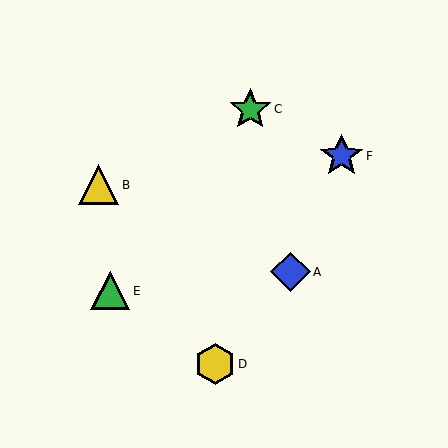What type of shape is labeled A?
Shape A is a blue diamond.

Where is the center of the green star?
The center of the green star is at (250, 110).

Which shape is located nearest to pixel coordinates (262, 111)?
The green star (labeled C) at (250, 110) is nearest to that location.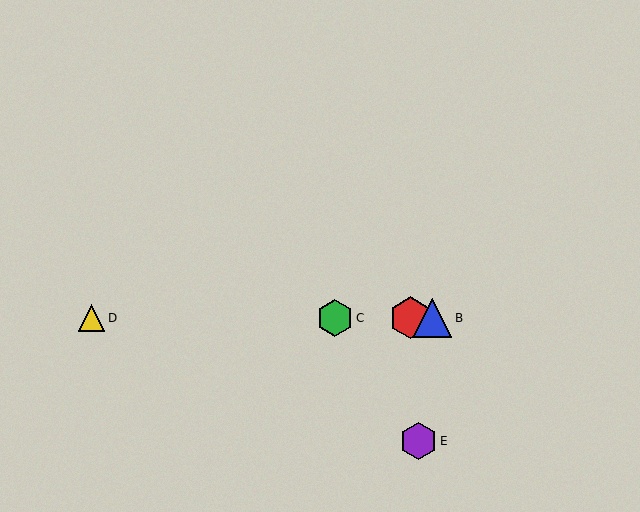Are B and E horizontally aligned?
No, B is at y≈318 and E is at y≈441.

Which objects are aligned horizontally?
Objects A, B, C, D are aligned horizontally.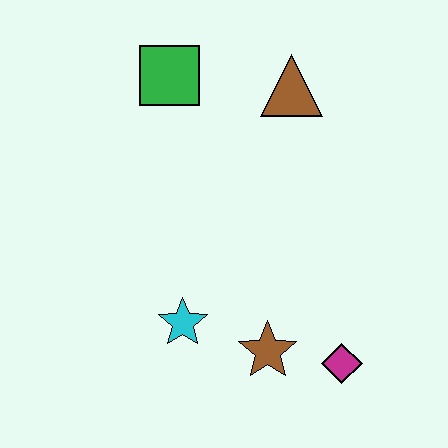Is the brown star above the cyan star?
No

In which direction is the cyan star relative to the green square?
The cyan star is below the green square.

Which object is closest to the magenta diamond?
The brown star is closest to the magenta diamond.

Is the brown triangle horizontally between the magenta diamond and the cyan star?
Yes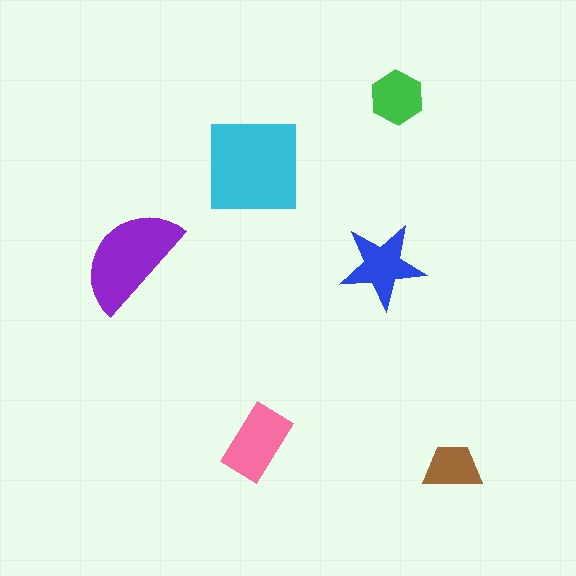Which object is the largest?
The cyan square.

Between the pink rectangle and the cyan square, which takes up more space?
The cyan square.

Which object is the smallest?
The brown trapezoid.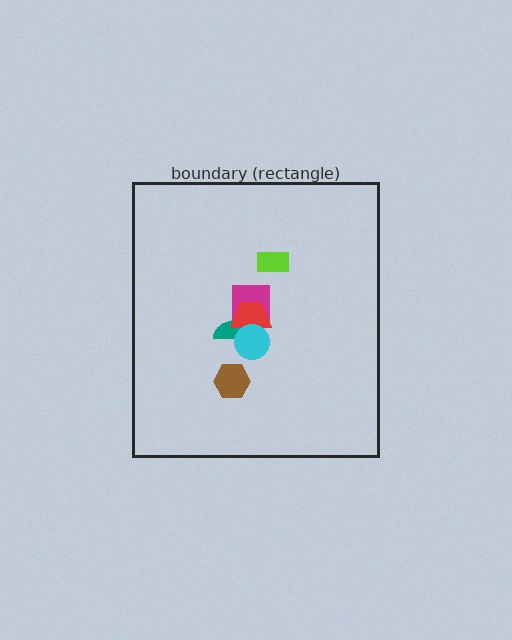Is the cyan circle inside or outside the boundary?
Inside.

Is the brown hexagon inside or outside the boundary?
Inside.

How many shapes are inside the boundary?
6 inside, 0 outside.